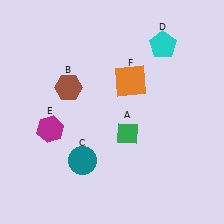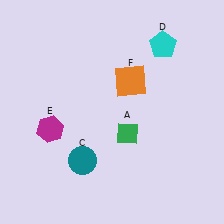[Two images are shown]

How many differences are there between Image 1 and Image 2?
There is 1 difference between the two images.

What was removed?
The brown hexagon (B) was removed in Image 2.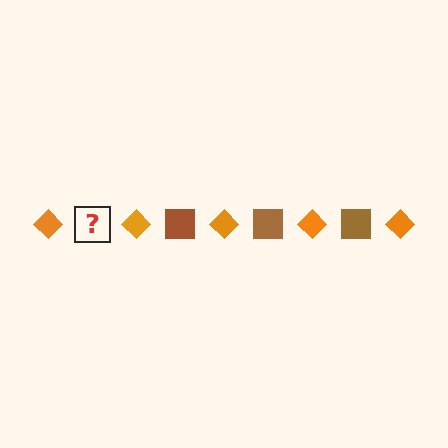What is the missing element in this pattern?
The missing element is a brown square.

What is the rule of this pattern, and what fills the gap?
The rule is that the pattern alternates between orange diamond and brown square. The gap should be filled with a brown square.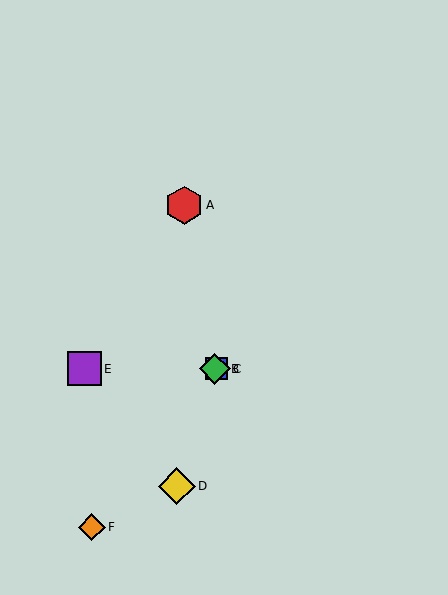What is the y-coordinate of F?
Object F is at y≈527.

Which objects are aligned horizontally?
Objects B, C, E are aligned horizontally.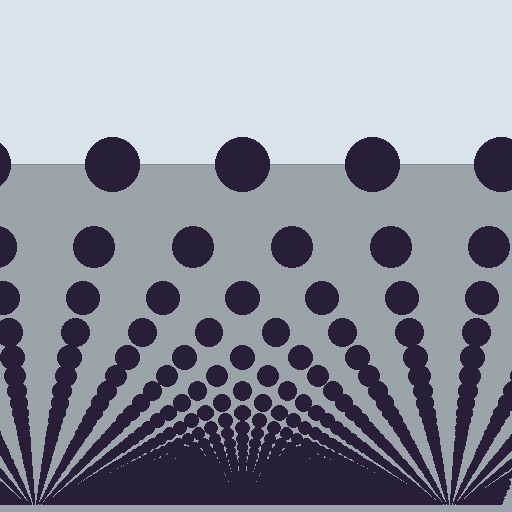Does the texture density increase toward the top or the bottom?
Density increases toward the bottom.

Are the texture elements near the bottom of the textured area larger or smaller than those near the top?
Smaller. The gradient is inverted — elements near the bottom are smaller and denser.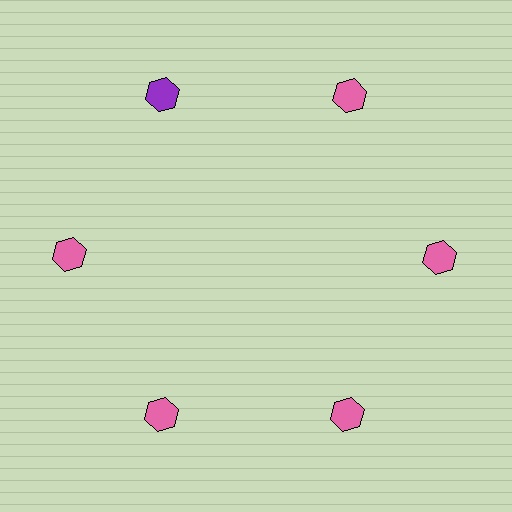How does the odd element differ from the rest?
It has a different color: purple instead of pink.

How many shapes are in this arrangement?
There are 6 shapes arranged in a ring pattern.